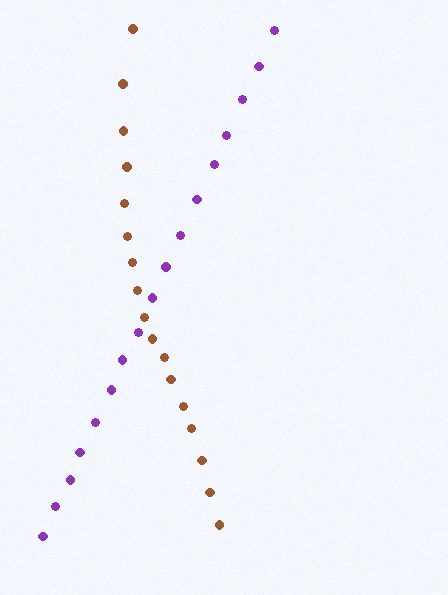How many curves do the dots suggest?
There are 2 distinct paths.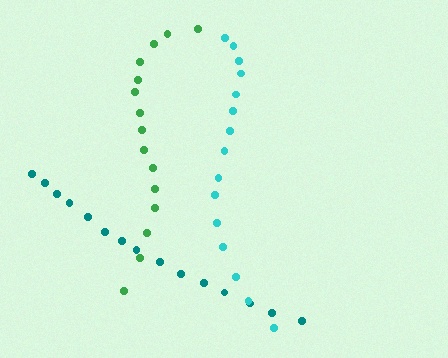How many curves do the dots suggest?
There are 3 distinct paths.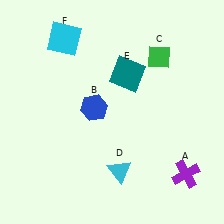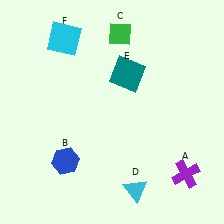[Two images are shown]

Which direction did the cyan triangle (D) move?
The cyan triangle (D) moved down.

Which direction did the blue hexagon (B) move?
The blue hexagon (B) moved down.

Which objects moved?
The objects that moved are: the blue hexagon (B), the green diamond (C), the cyan triangle (D).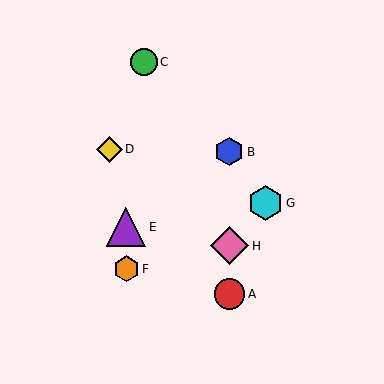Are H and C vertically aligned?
No, H is at x≈229 and C is at x≈144.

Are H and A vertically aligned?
Yes, both are at x≈229.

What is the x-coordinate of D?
Object D is at x≈109.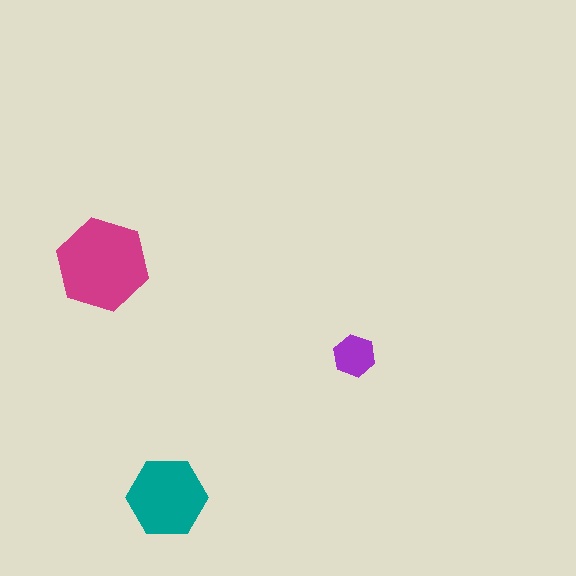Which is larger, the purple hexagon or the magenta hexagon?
The magenta one.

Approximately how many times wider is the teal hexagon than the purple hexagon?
About 2 times wider.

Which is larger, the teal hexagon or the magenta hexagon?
The magenta one.